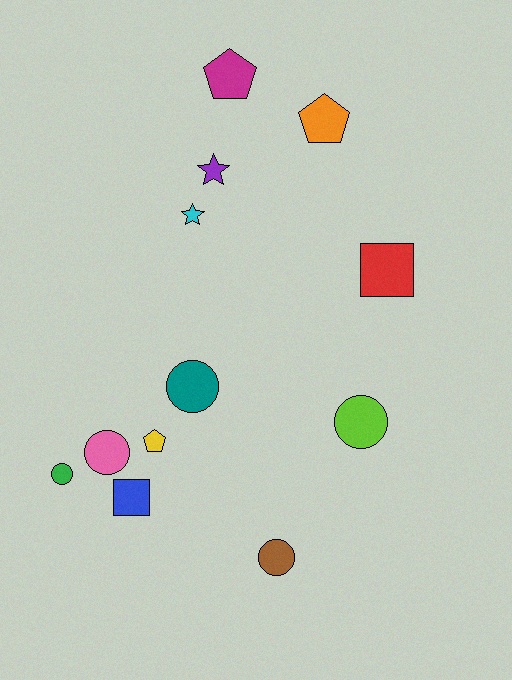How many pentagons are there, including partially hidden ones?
There are 3 pentagons.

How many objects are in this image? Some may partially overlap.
There are 12 objects.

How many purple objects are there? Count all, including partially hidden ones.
There is 1 purple object.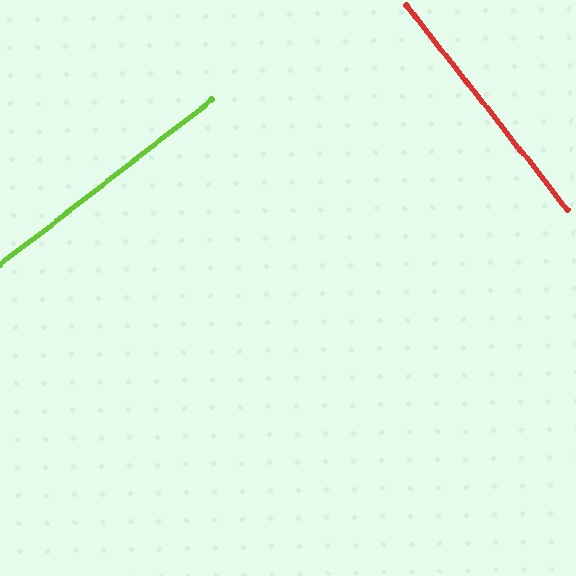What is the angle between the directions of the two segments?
Approximately 89 degrees.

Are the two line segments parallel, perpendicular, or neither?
Perpendicular — they meet at approximately 89°.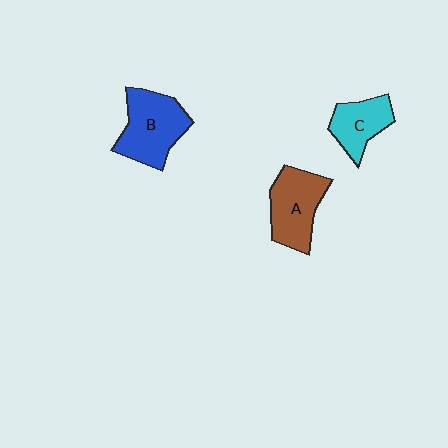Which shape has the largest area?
Shape B (blue).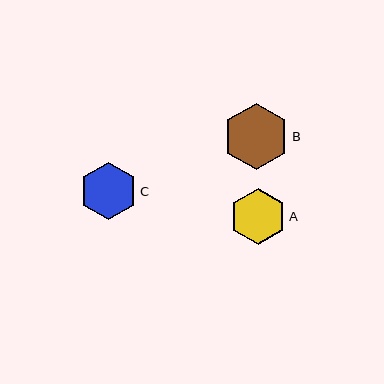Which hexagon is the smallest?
Hexagon A is the smallest with a size of approximately 56 pixels.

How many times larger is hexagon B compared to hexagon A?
Hexagon B is approximately 1.2 times the size of hexagon A.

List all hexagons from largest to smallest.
From largest to smallest: B, C, A.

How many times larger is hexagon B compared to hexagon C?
Hexagon B is approximately 1.2 times the size of hexagon C.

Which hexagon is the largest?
Hexagon B is the largest with a size of approximately 66 pixels.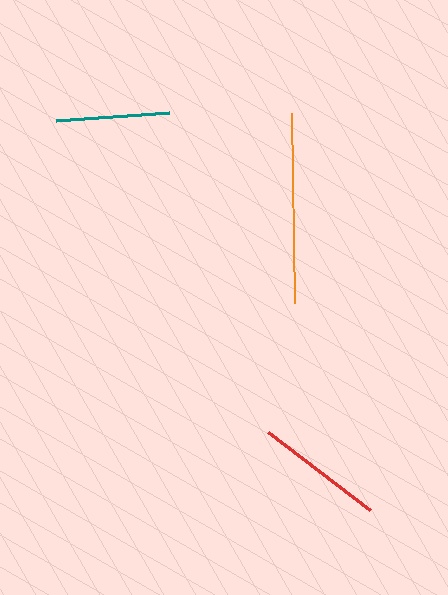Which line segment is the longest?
The orange line is the longest at approximately 190 pixels.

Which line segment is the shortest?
The teal line is the shortest at approximately 114 pixels.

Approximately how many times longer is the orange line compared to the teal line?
The orange line is approximately 1.7 times the length of the teal line.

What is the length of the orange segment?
The orange segment is approximately 190 pixels long.